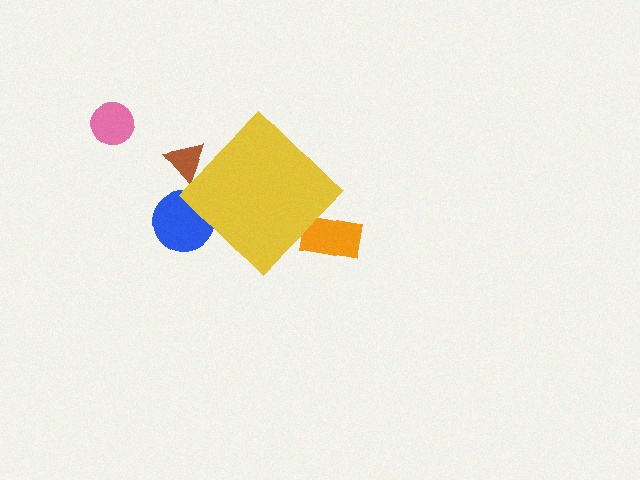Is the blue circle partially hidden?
Yes, the blue circle is partially hidden behind the yellow diamond.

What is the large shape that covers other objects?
A yellow diamond.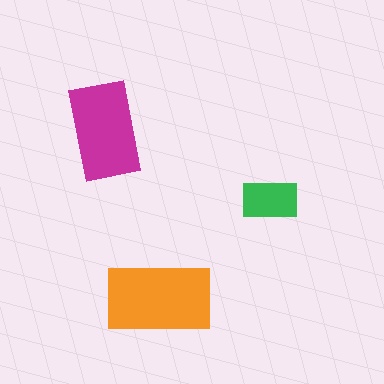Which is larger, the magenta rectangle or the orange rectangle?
The orange one.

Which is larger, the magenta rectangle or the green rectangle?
The magenta one.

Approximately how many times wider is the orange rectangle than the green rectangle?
About 2 times wider.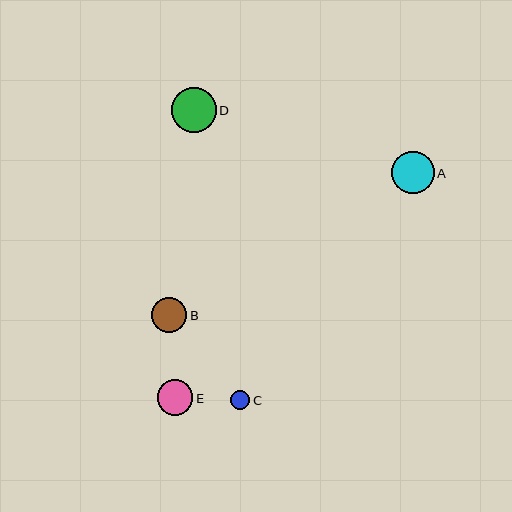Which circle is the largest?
Circle D is the largest with a size of approximately 45 pixels.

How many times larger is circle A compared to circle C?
Circle A is approximately 2.2 times the size of circle C.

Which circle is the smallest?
Circle C is the smallest with a size of approximately 19 pixels.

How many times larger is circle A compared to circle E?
Circle A is approximately 1.2 times the size of circle E.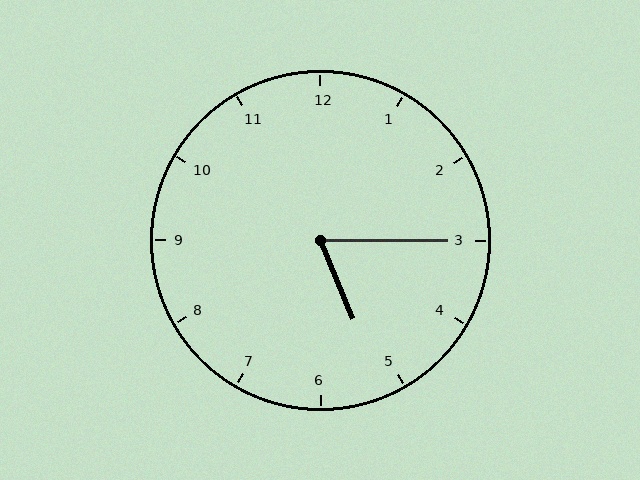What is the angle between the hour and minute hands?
Approximately 68 degrees.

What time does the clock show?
5:15.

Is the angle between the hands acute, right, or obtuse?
It is acute.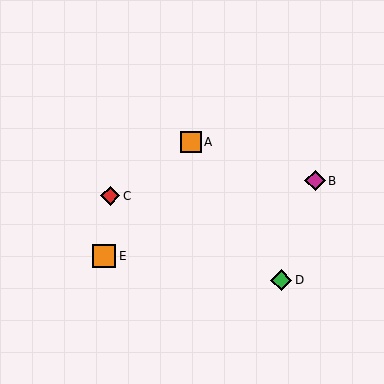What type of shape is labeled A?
Shape A is an orange square.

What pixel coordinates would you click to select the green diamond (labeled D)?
Click at (281, 280) to select the green diamond D.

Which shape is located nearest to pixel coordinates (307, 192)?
The magenta diamond (labeled B) at (315, 181) is nearest to that location.